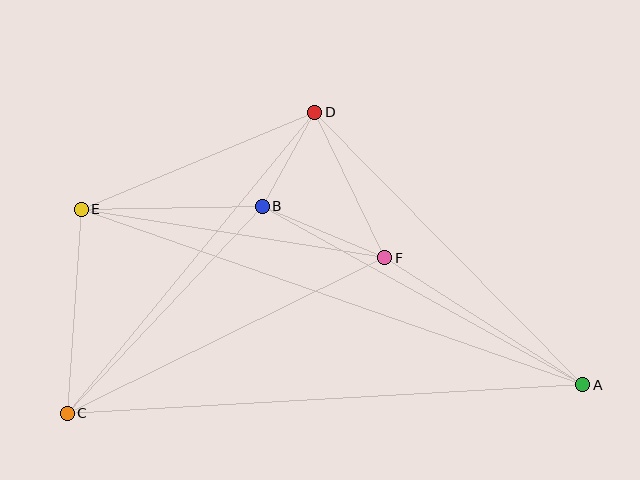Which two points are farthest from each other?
Points A and E are farthest from each other.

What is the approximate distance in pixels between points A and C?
The distance between A and C is approximately 516 pixels.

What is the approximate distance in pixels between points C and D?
The distance between C and D is approximately 390 pixels.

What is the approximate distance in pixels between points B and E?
The distance between B and E is approximately 181 pixels.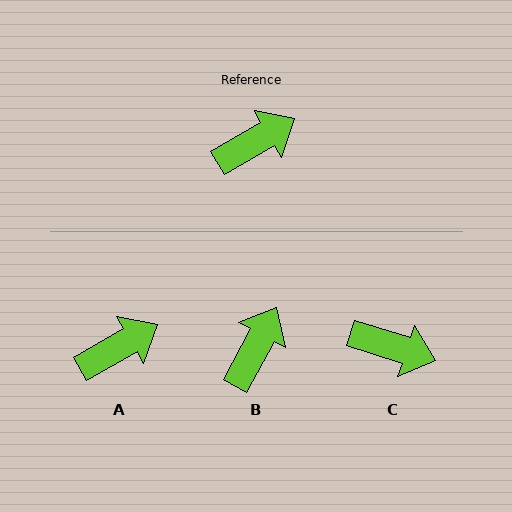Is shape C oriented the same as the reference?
No, it is off by about 48 degrees.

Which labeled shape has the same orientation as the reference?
A.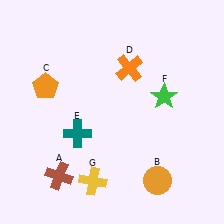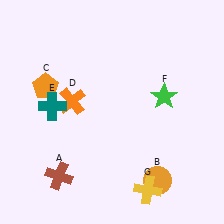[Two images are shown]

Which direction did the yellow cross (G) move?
The yellow cross (G) moved right.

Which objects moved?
The objects that moved are: the orange cross (D), the teal cross (E), the yellow cross (G).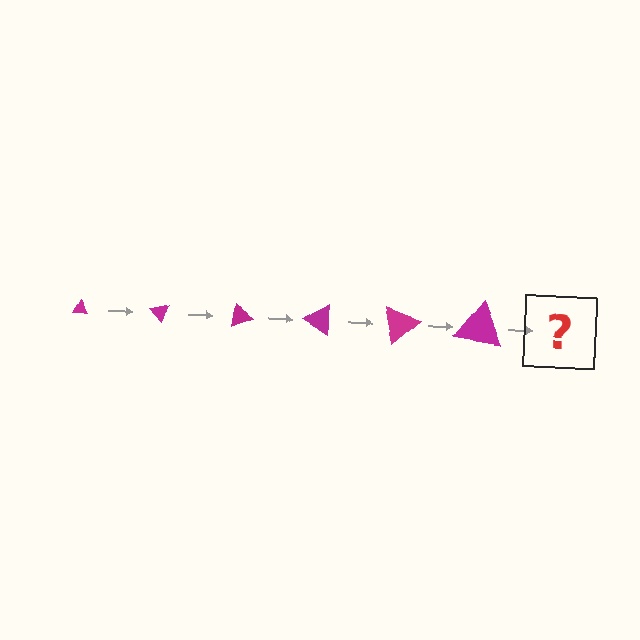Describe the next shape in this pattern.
It should be a triangle, larger than the previous one and rotated 300 degrees from the start.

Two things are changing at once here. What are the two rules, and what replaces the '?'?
The two rules are that the triangle grows larger each step and it rotates 50 degrees each step. The '?' should be a triangle, larger than the previous one and rotated 300 degrees from the start.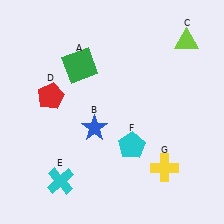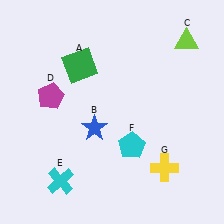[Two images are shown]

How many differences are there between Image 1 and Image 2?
There is 1 difference between the two images.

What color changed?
The pentagon (D) changed from red in Image 1 to magenta in Image 2.